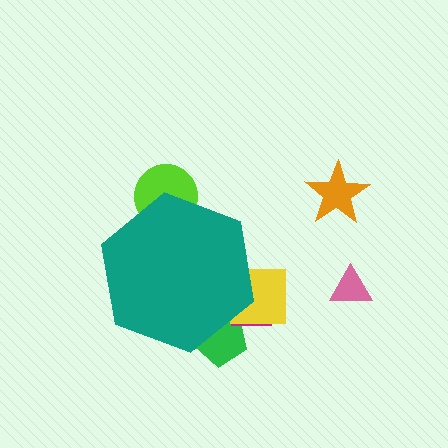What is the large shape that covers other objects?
A teal hexagon.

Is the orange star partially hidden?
No, the orange star is fully visible.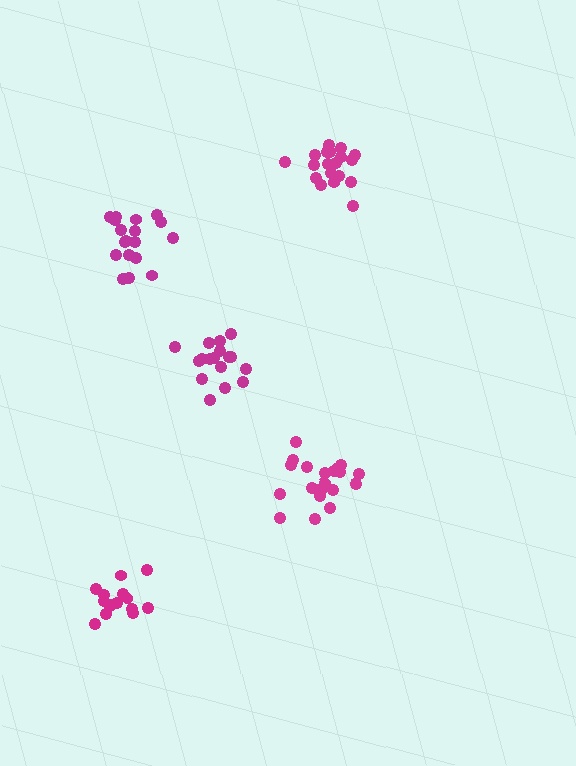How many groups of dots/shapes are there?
There are 5 groups.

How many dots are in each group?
Group 1: 20 dots, Group 2: 21 dots, Group 3: 15 dots, Group 4: 17 dots, Group 5: 18 dots (91 total).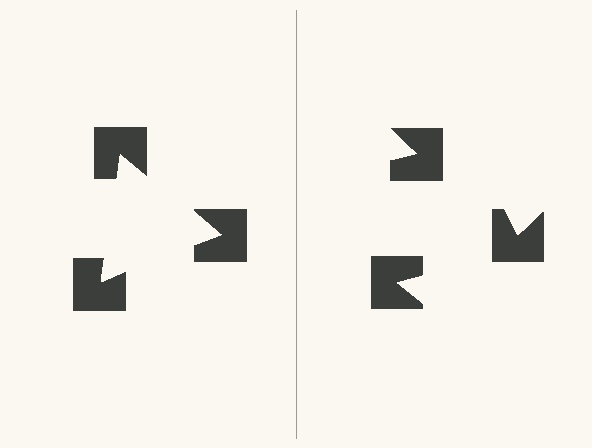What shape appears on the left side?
An illusory triangle.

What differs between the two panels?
The notched squares are positioned identically on both sides; only the wedge orientations differ. On the left they align to a triangle; on the right they are misaligned.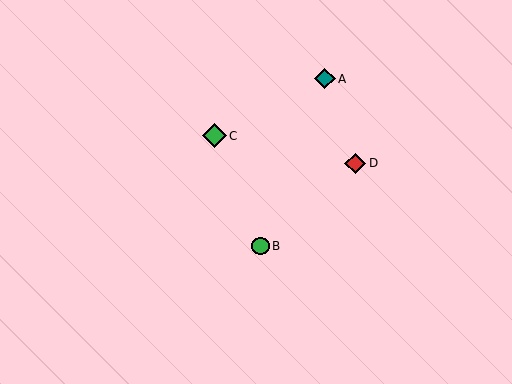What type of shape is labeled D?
Shape D is a red diamond.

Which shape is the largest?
The green diamond (labeled C) is the largest.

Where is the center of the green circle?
The center of the green circle is at (260, 246).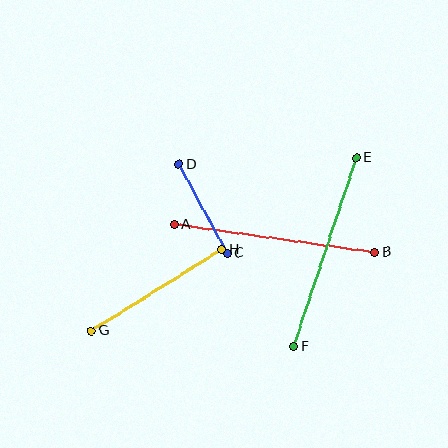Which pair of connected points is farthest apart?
Points A and B are farthest apart.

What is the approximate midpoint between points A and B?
The midpoint is at approximately (274, 238) pixels.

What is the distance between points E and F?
The distance is approximately 199 pixels.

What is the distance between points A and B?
The distance is approximately 203 pixels.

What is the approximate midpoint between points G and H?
The midpoint is at approximately (156, 290) pixels.